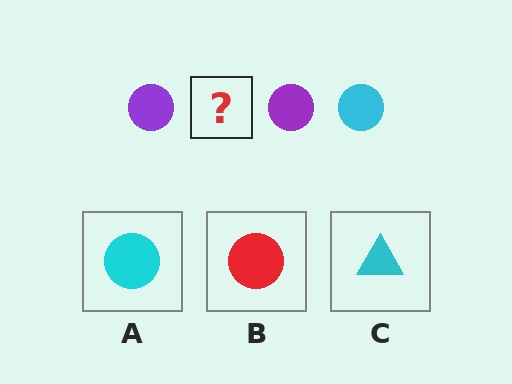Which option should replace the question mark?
Option A.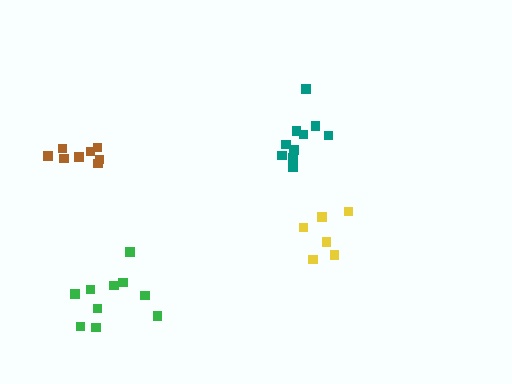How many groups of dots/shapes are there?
There are 4 groups.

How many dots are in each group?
Group 1: 6 dots, Group 2: 8 dots, Group 3: 10 dots, Group 4: 10 dots (34 total).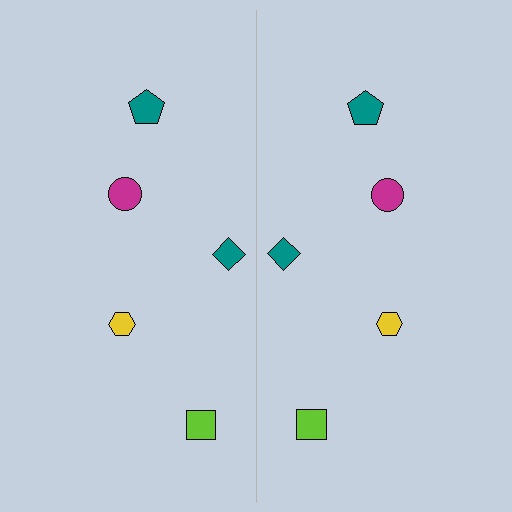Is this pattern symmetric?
Yes, this pattern has bilateral (reflection) symmetry.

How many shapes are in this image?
There are 10 shapes in this image.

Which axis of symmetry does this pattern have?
The pattern has a vertical axis of symmetry running through the center of the image.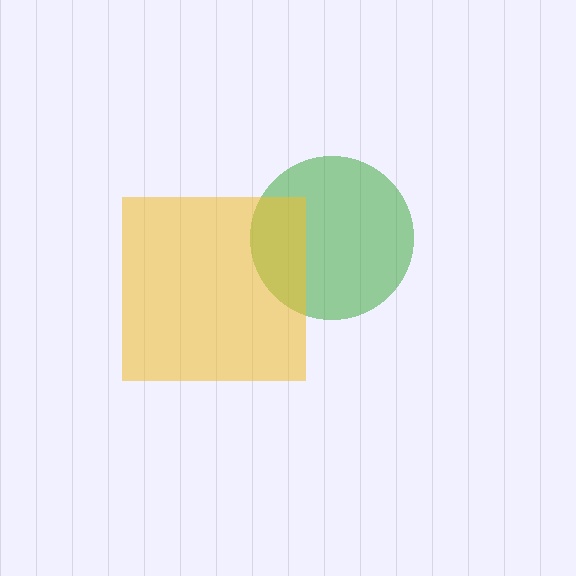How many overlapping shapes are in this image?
There are 2 overlapping shapes in the image.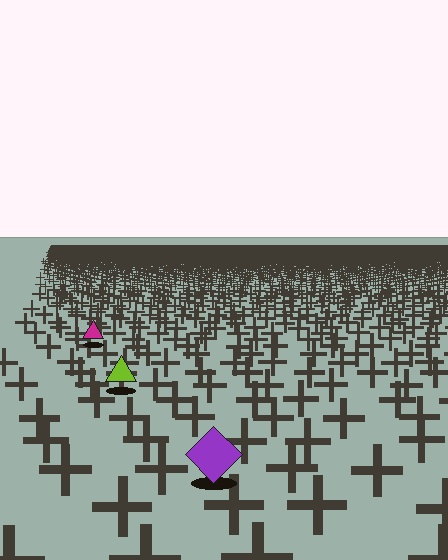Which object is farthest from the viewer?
The magenta triangle is farthest from the viewer. It appears smaller and the ground texture around it is denser.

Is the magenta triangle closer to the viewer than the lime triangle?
No. The lime triangle is closer — you can tell from the texture gradient: the ground texture is coarser near it.